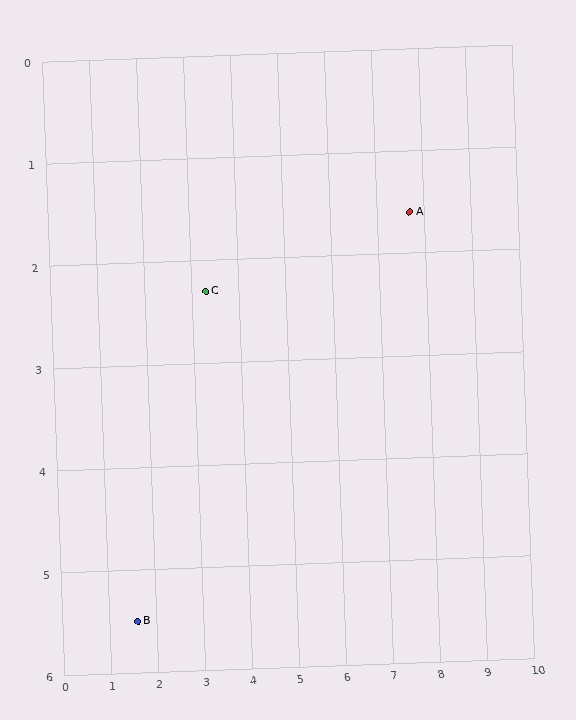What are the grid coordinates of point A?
Point A is at approximately (7.7, 1.6).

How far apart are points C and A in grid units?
Points C and A are about 4.5 grid units apart.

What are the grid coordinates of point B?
Point B is at approximately (1.6, 5.5).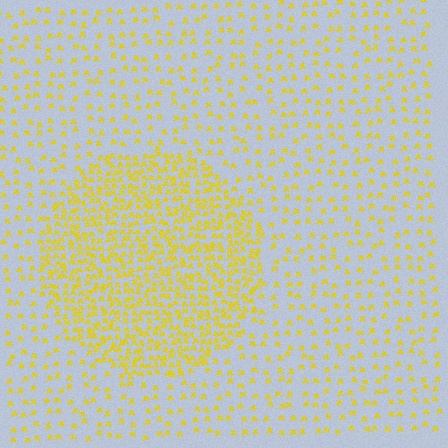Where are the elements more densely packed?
The elements are more densely packed inside the circle boundary.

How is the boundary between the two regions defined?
The boundary is defined by a change in element density (approximately 2.7x ratio). All elements are the same color, size, and shape.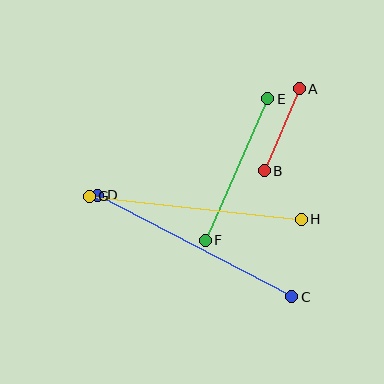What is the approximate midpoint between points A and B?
The midpoint is at approximately (282, 130) pixels.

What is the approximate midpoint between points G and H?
The midpoint is at approximately (195, 208) pixels.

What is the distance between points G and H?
The distance is approximately 213 pixels.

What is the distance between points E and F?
The distance is approximately 155 pixels.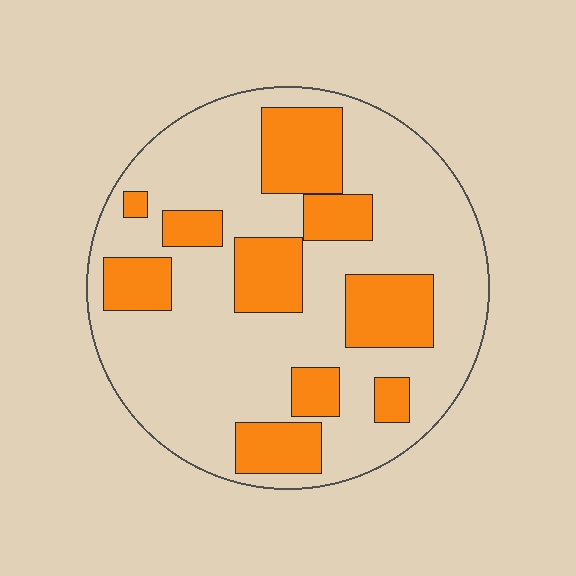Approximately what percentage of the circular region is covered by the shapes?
Approximately 30%.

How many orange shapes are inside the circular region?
10.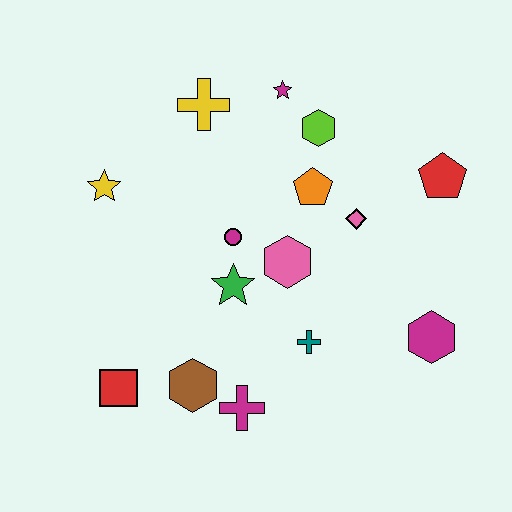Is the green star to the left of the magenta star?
Yes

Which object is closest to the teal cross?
The pink hexagon is closest to the teal cross.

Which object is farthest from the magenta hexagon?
The yellow star is farthest from the magenta hexagon.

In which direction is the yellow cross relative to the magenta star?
The yellow cross is to the left of the magenta star.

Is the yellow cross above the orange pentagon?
Yes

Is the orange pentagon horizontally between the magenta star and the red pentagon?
Yes